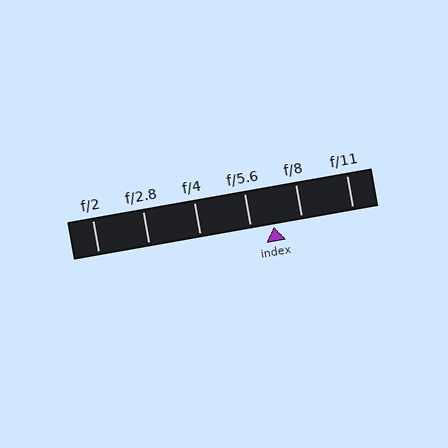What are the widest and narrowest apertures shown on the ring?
The widest aperture shown is f/2 and the narrowest is f/11.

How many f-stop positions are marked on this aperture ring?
There are 6 f-stop positions marked.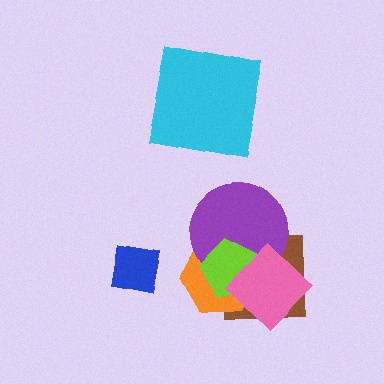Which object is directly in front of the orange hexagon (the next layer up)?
The purple circle is directly in front of the orange hexagon.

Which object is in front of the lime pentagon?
The pink diamond is in front of the lime pentagon.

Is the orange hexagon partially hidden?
Yes, it is partially covered by another shape.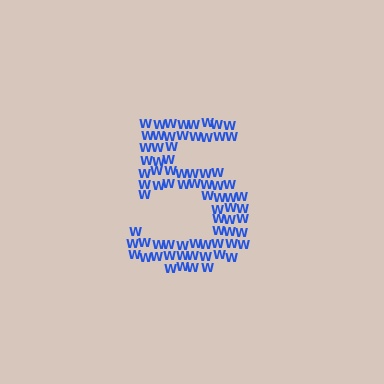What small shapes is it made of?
It is made of small letter W's.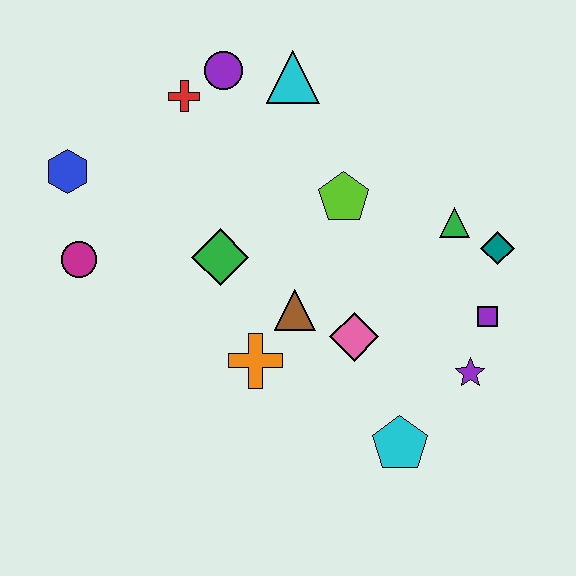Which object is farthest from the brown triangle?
The blue hexagon is farthest from the brown triangle.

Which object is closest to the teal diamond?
The green triangle is closest to the teal diamond.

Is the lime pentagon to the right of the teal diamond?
No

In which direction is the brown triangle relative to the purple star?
The brown triangle is to the left of the purple star.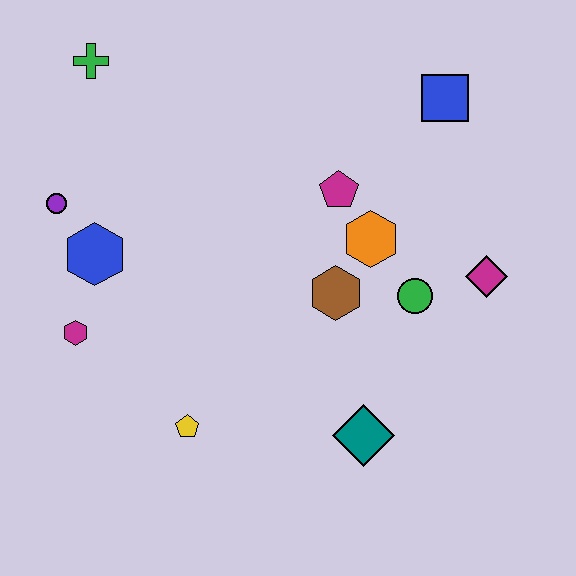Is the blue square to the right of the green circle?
Yes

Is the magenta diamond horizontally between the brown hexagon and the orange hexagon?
No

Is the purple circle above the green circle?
Yes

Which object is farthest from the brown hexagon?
The green cross is farthest from the brown hexagon.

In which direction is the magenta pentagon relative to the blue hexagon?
The magenta pentagon is to the right of the blue hexagon.